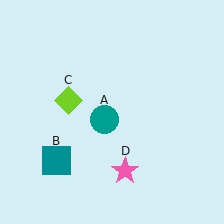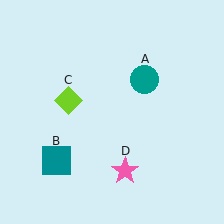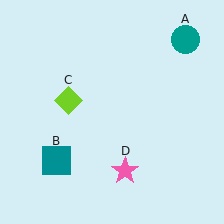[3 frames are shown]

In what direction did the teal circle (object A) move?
The teal circle (object A) moved up and to the right.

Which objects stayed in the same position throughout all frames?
Teal square (object B) and lime diamond (object C) and pink star (object D) remained stationary.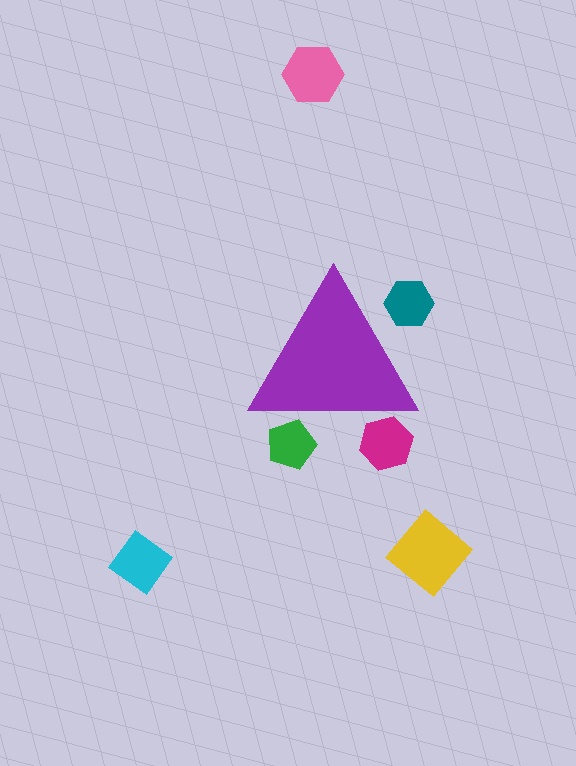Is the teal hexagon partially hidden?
Yes, the teal hexagon is partially hidden behind the purple triangle.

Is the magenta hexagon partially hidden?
Yes, the magenta hexagon is partially hidden behind the purple triangle.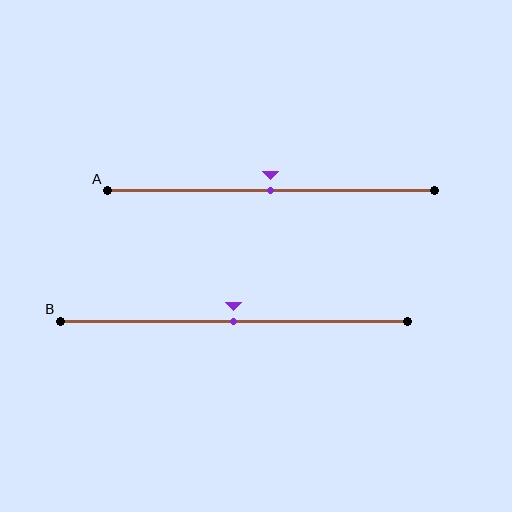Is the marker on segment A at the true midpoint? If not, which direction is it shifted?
Yes, the marker on segment A is at the true midpoint.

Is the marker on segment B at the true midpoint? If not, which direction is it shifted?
Yes, the marker on segment B is at the true midpoint.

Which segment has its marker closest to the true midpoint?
Segment A has its marker closest to the true midpoint.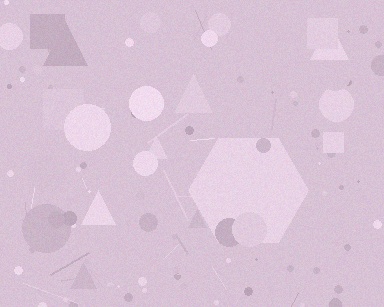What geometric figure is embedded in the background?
A hexagon is embedded in the background.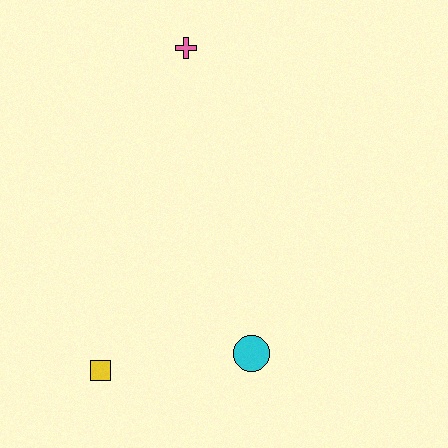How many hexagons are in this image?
There are no hexagons.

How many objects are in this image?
There are 3 objects.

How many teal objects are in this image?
There are no teal objects.